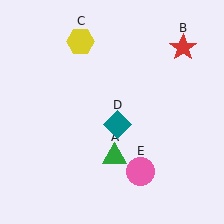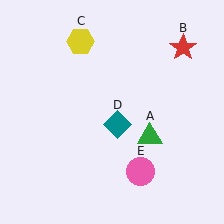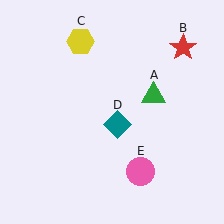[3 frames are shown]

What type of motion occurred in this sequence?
The green triangle (object A) rotated counterclockwise around the center of the scene.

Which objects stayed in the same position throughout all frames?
Red star (object B) and yellow hexagon (object C) and teal diamond (object D) and pink circle (object E) remained stationary.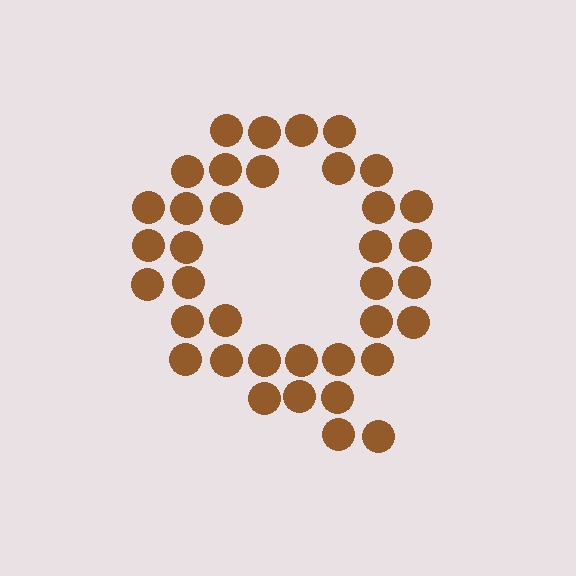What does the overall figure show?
The overall figure shows the letter Q.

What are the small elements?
The small elements are circles.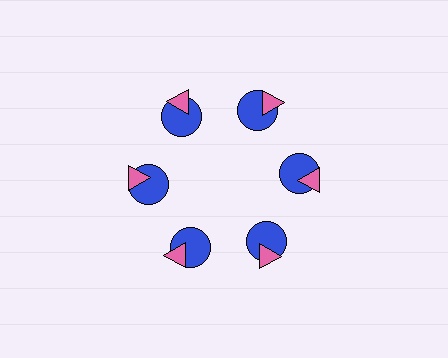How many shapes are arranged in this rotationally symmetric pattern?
There are 12 shapes, arranged in 6 groups of 2.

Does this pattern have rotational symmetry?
Yes, this pattern has 6-fold rotational symmetry. It looks the same after rotating 60 degrees around the center.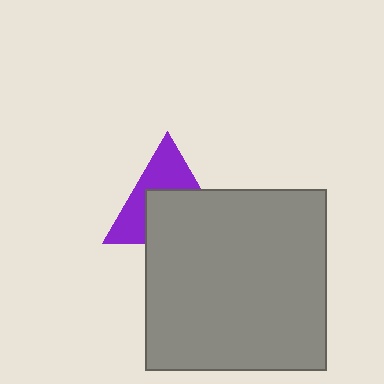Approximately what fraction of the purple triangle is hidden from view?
Roughly 52% of the purple triangle is hidden behind the gray square.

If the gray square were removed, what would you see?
You would see the complete purple triangle.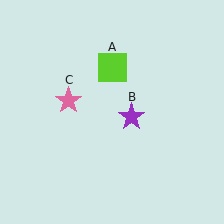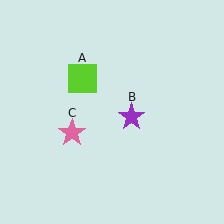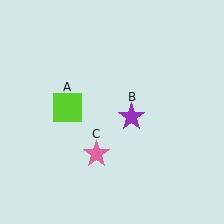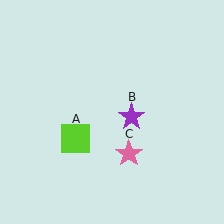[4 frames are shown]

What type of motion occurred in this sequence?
The lime square (object A), pink star (object C) rotated counterclockwise around the center of the scene.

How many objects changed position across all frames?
2 objects changed position: lime square (object A), pink star (object C).